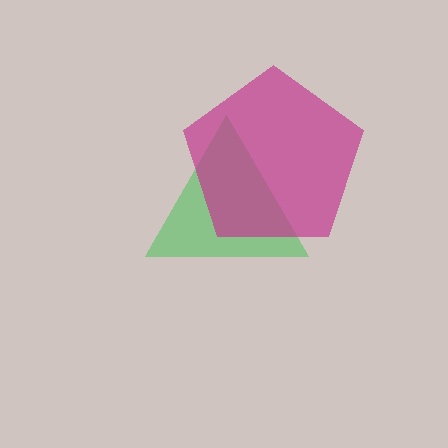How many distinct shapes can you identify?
There are 2 distinct shapes: a green triangle, a magenta pentagon.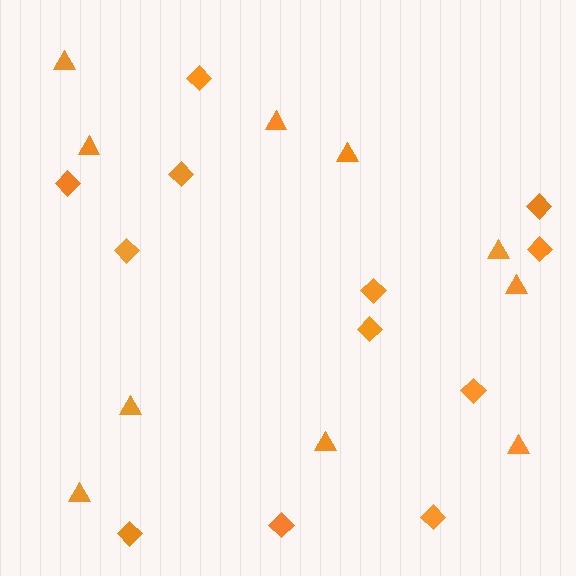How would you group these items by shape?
There are 2 groups: one group of diamonds (12) and one group of triangles (10).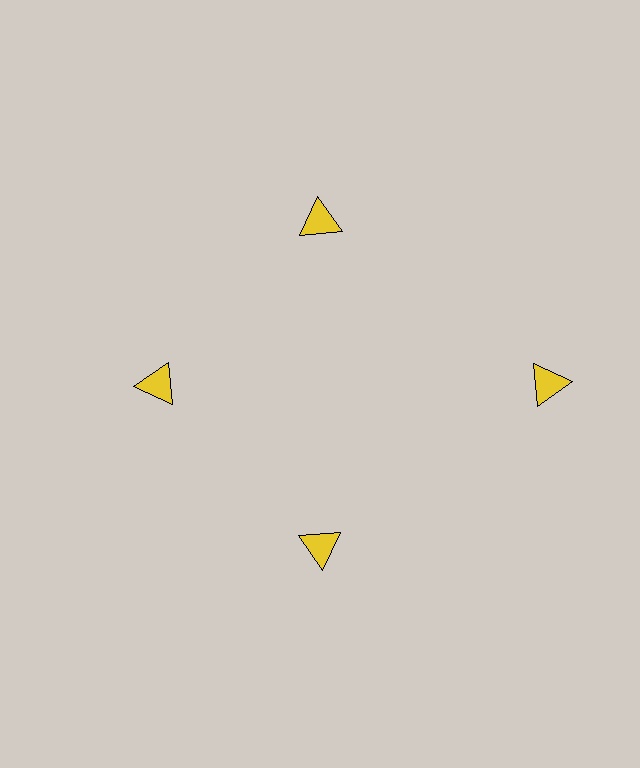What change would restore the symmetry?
The symmetry would be restored by moving it inward, back onto the ring so that all 4 triangles sit at equal angles and equal distance from the center.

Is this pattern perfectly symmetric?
No. The 4 yellow triangles are arranged in a ring, but one element near the 3 o'clock position is pushed outward from the center, breaking the 4-fold rotational symmetry.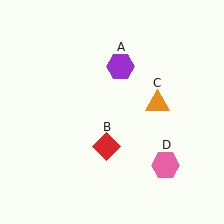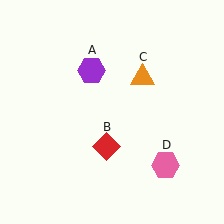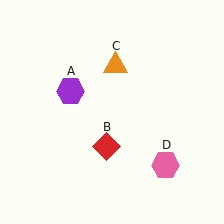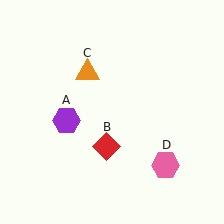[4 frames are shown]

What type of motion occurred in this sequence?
The purple hexagon (object A), orange triangle (object C) rotated counterclockwise around the center of the scene.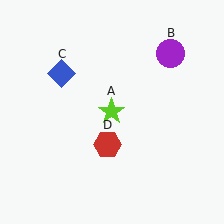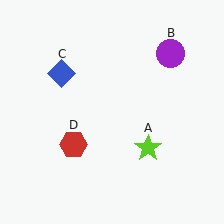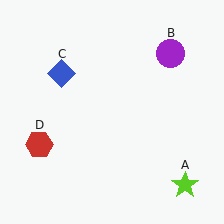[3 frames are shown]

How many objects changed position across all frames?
2 objects changed position: lime star (object A), red hexagon (object D).